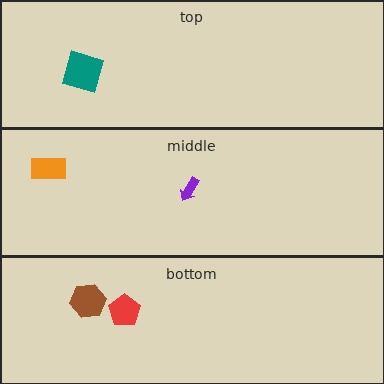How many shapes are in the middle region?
2.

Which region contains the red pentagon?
The bottom region.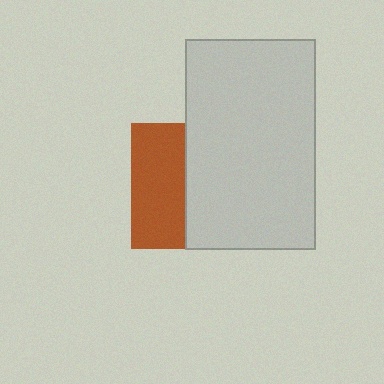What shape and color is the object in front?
The object in front is a light gray rectangle.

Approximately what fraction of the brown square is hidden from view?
Roughly 57% of the brown square is hidden behind the light gray rectangle.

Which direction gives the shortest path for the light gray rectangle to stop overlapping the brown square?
Moving right gives the shortest separation.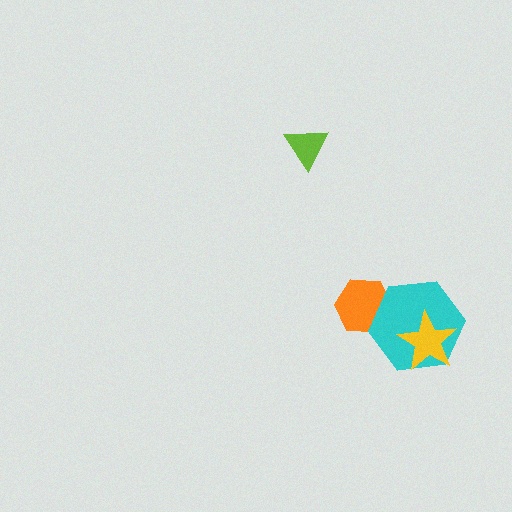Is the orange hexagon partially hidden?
Yes, it is partially covered by another shape.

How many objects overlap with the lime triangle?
0 objects overlap with the lime triangle.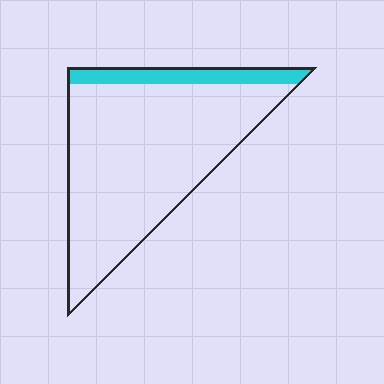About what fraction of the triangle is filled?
About one eighth (1/8).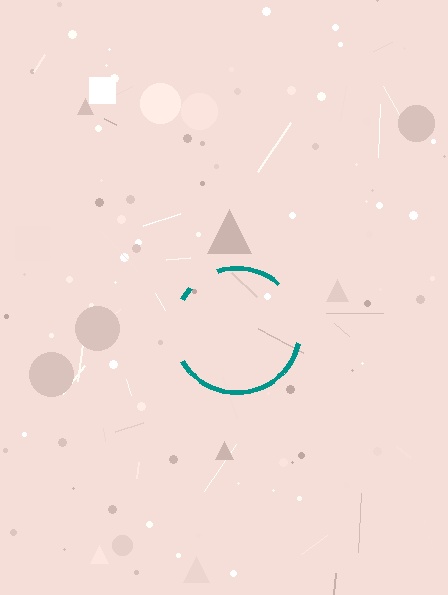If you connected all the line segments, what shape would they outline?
They would outline a circle.